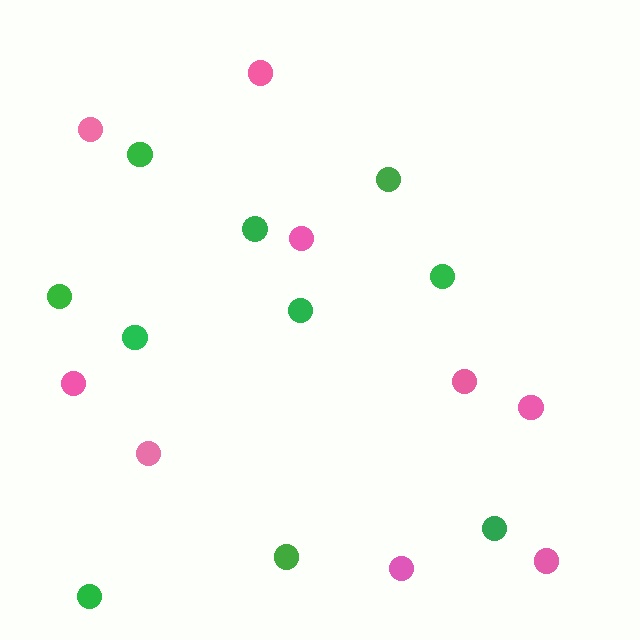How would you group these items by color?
There are 2 groups: one group of green circles (10) and one group of pink circles (9).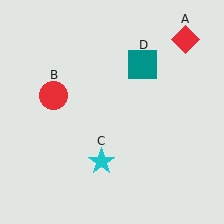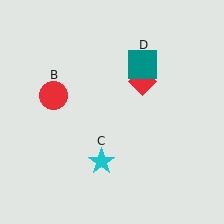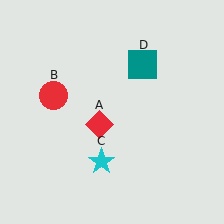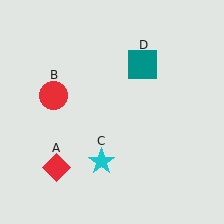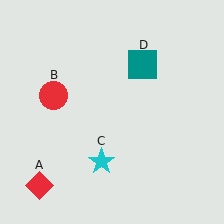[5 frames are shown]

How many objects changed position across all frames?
1 object changed position: red diamond (object A).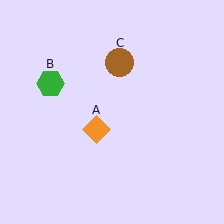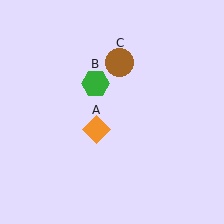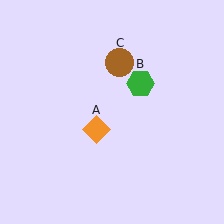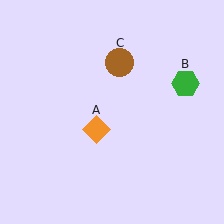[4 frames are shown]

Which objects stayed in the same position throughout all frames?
Orange diamond (object A) and brown circle (object C) remained stationary.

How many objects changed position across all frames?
1 object changed position: green hexagon (object B).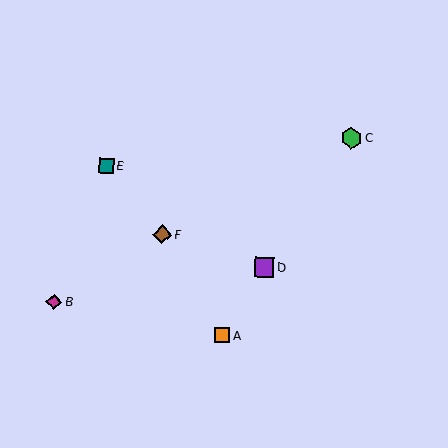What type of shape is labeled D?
Shape D is a purple square.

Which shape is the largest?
The green hexagon (labeled C) is the largest.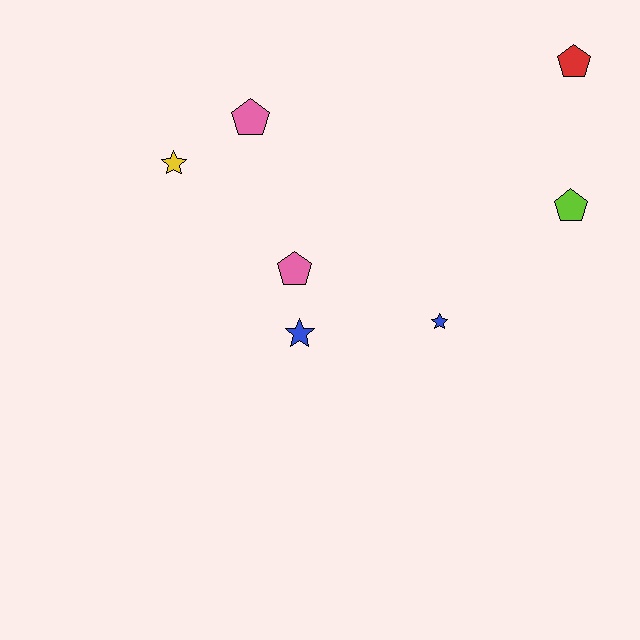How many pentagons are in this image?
There are 4 pentagons.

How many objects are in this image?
There are 7 objects.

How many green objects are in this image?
There are no green objects.